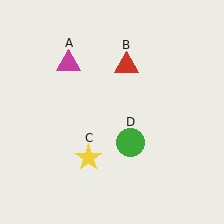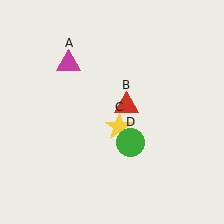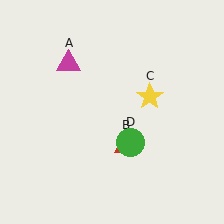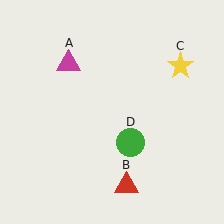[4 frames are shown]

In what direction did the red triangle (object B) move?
The red triangle (object B) moved down.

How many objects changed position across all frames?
2 objects changed position: red triangle (object B), yellow star (object C).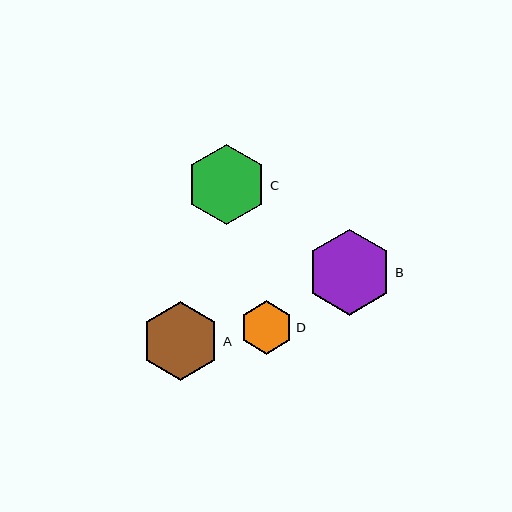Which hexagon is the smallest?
Hexagon D is the smallest with a size of approximately 54 pixels.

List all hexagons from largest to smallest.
From largest to smallest: B, C, A, D.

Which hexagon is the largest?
Hexagon B is the largest with a size of approximately 86 pixels.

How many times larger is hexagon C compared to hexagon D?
Hexagon C is approximately 1.5 times the size of hexagon D.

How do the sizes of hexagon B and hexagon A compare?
Hexagon B and hexagon A are approximately the same size.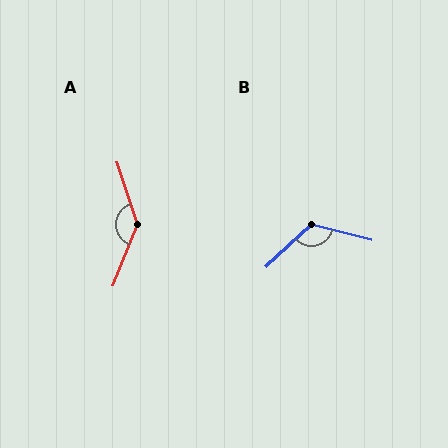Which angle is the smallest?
B, at approximately 123 degrees.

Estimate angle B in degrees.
Approximately 123 degrees.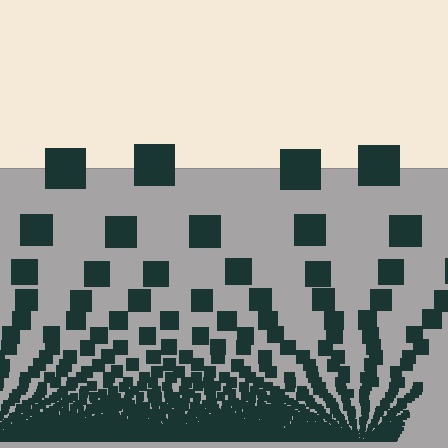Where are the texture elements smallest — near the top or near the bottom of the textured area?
Near the bottom.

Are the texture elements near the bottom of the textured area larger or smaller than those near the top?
Smaller. The gradient is inverted — elements near the bottom are smaller and denser.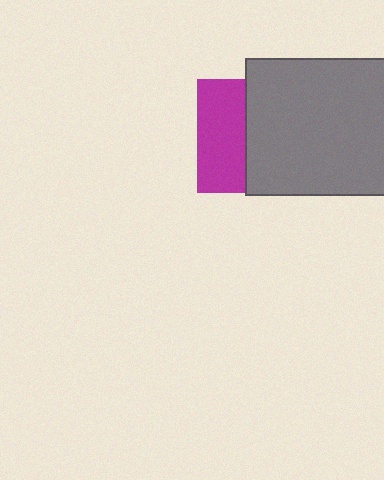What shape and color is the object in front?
The object in front is a gray rectangle.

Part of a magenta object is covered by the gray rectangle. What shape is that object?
It is a square.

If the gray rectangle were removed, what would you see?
You would see the complete magenta square.